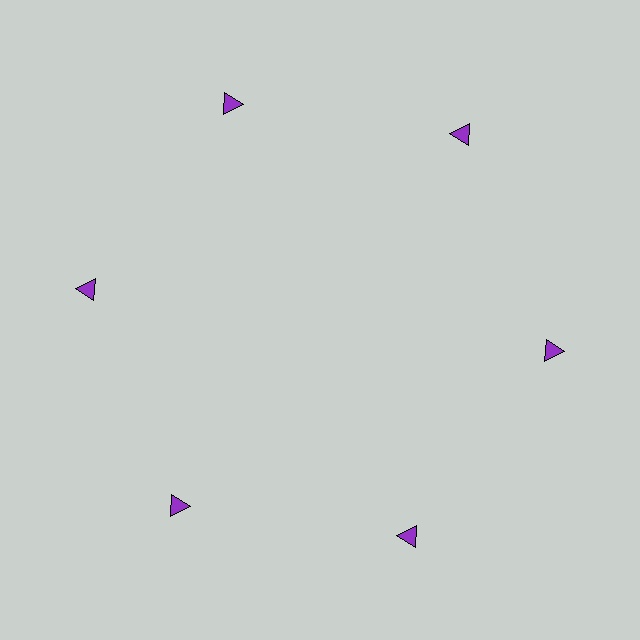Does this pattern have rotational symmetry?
Yes, this pattern has 6-fold rotational symmetry. It looks the same after rotating 60 degrees around the center.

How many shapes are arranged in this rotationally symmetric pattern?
There are 6 shapes, arranged in 6 groups of 1.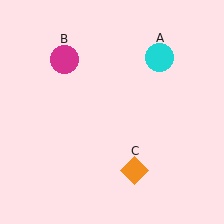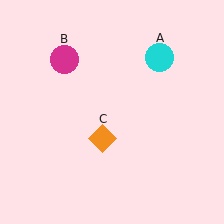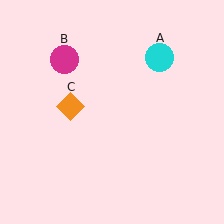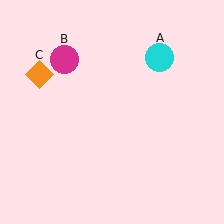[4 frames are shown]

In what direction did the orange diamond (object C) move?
The orange diamond (object C) moved up and to the left.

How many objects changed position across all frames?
1 object changed position: orange diamond (object C).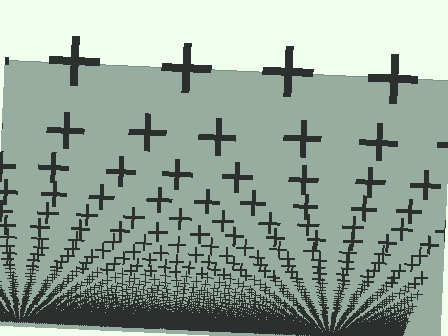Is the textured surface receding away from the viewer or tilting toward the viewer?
The surface appears to tilt toward the viewer. Texture elements get larger and sparser toward the top.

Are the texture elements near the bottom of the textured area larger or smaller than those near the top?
Smaller. The gradient is inverted — elements near the bottom are smaller and denser.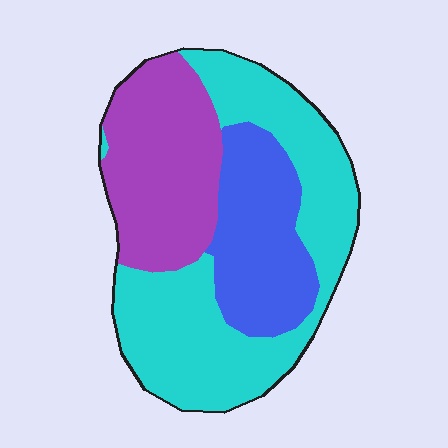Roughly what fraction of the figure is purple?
Purple covers roughly 30% of the figure.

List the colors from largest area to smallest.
From largest to smallest: cyan, purple, blue.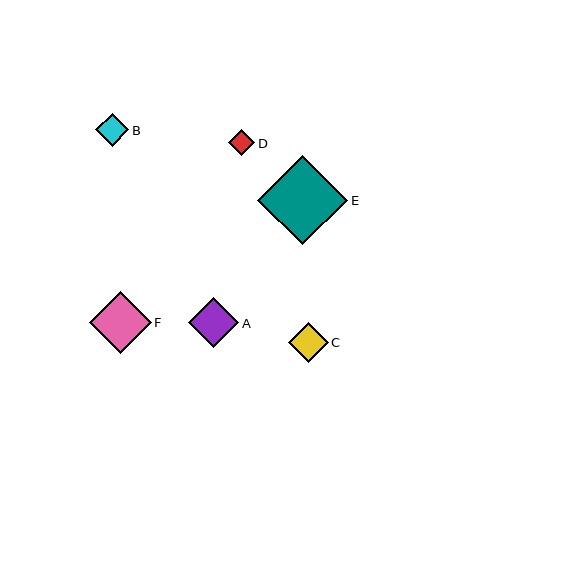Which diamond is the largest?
Diamond E is the largest with a size of approximately 90 pixels.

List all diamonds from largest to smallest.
From largest to smallest: E, F, A, C, B, D.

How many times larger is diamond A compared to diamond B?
Diamond A is approximately 1.5 times the size of diamond B.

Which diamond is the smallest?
Diamond D is the smallest with a size of approximately 26 pixels.